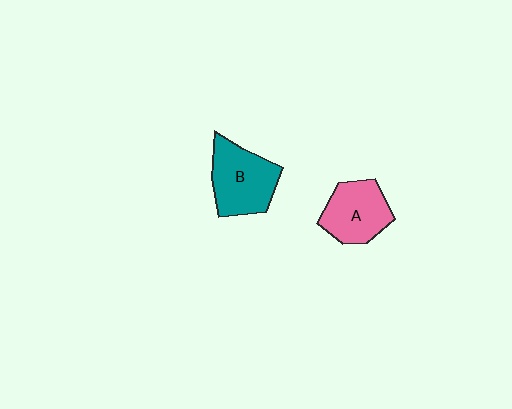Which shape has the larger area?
Shape B (teal).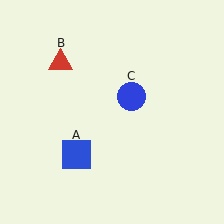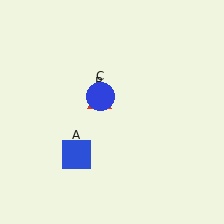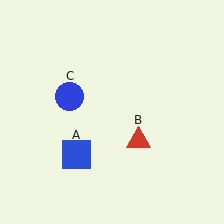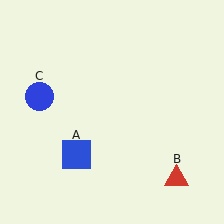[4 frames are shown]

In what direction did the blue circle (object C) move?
The blue circle (object C) moved left.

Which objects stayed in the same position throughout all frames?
Blue square (object A) remained stationary.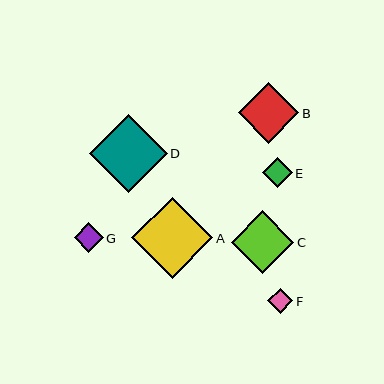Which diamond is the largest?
Diamond A is the largest with a size of approximately 82 pixels.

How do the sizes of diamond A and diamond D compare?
Diamond A and diamond D are approximately the same size.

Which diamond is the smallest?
Diamond F is the smallest with a size of approximately 25 pixels.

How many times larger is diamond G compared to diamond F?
Diamond G is approximately 1.2 times the size of diamond F.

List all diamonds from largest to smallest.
From largest to smallest: A, D, C, B, E, G, F.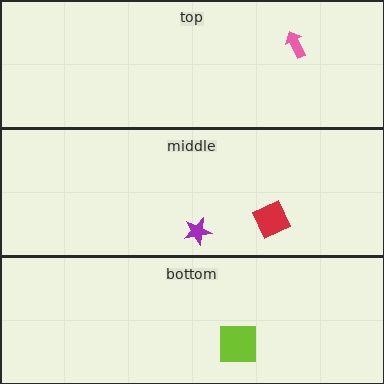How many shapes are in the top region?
1.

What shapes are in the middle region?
The purple star, the red diamond.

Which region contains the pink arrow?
The top region.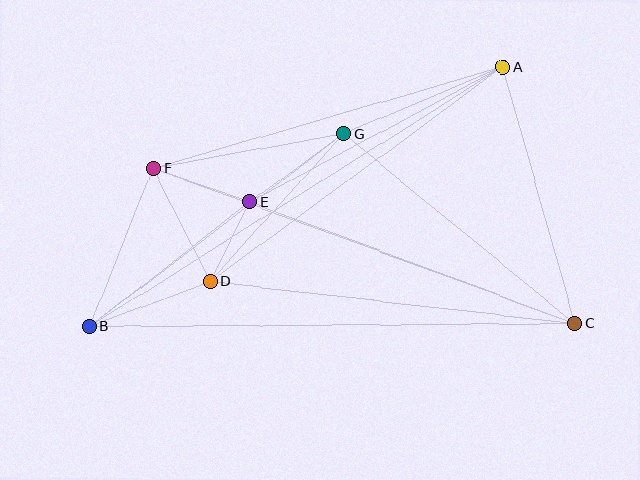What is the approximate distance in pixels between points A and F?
The distance between A and F is approximately 364 pixels.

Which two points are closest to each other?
Points D and E are closest to each other.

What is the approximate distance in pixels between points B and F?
The distance between B and F is approximately 171 pixels.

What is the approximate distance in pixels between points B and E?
The distance between B and E is approximately 203 pixels.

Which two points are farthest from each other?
Points A and B are farthest from each other.